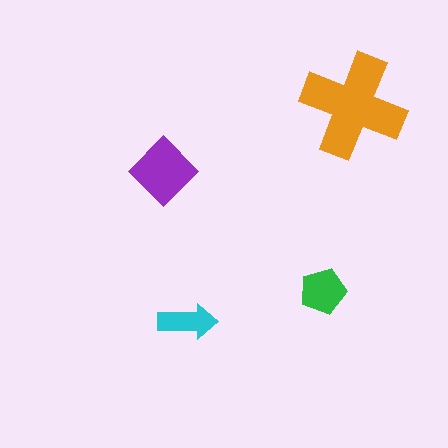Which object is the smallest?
The cyan arrow.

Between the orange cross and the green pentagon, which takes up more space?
The orange cross.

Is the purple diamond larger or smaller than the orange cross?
Smaller.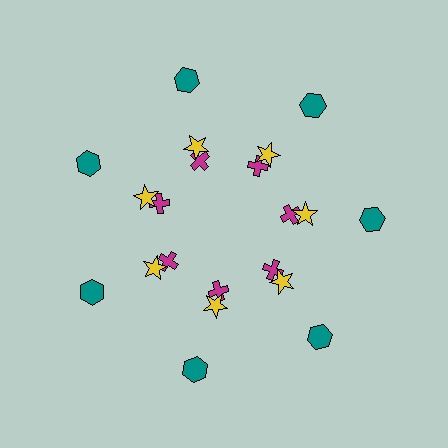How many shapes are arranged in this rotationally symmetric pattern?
There are 21 shapes, arranged in 7 groups of 3.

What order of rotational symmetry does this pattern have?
This pattern has 7-fold rotational symmetry.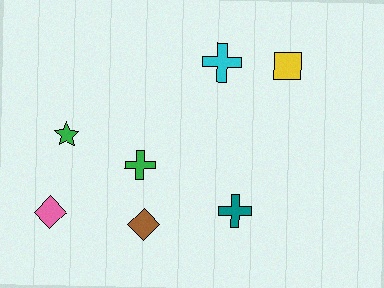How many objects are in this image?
There are 7 objects.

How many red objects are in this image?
There are no red objects.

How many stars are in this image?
There is 1 star.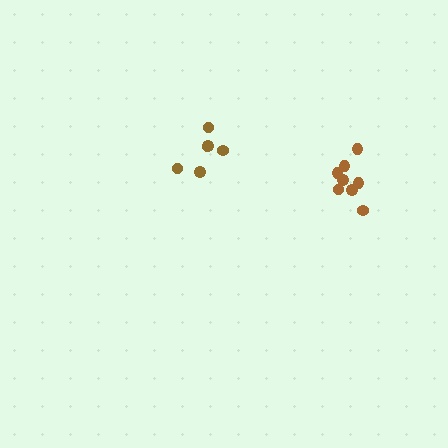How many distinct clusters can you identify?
There are 2 distinct clusters.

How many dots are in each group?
Group 1: 8 dots, Group 2: 6 dots (14 total).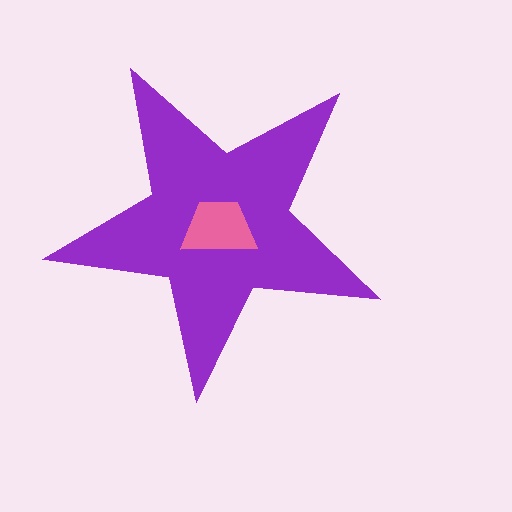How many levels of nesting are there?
2.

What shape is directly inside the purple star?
The pink trapezoid.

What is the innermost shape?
The pink trapezoid.